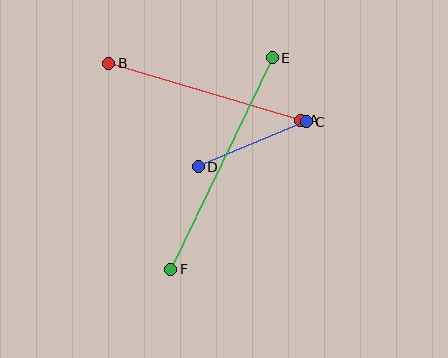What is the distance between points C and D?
The distance is approximately 117 pixels.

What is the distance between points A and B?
The distance is approximately 200 pixels.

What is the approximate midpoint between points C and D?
The midpoint is at approximately (252, 144) pixels.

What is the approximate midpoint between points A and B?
The midpoint is at approximately (204, 92) pixels.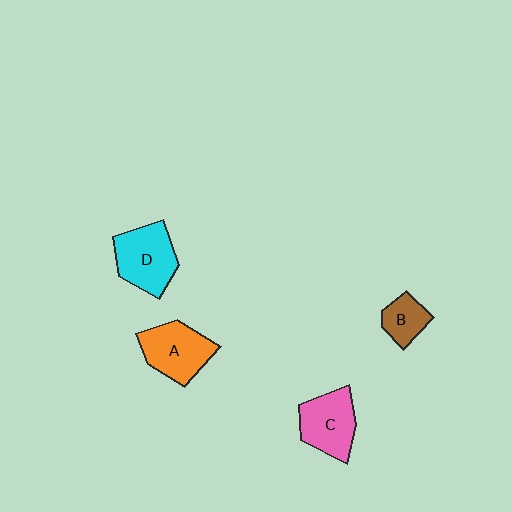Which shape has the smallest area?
Shape B (brown).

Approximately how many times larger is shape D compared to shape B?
Approximately 2.0 times.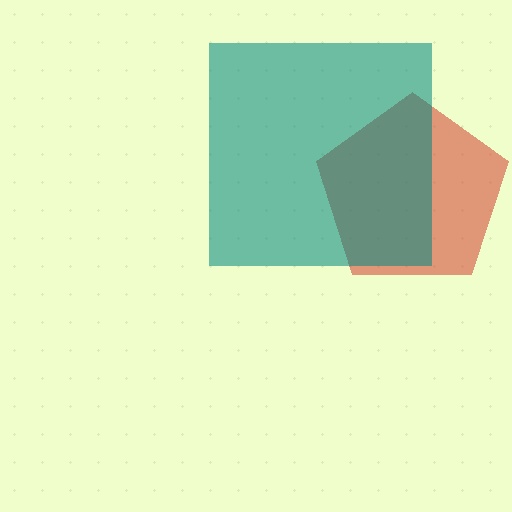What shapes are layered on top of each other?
The layered shapes are: a red pentagon, a teal square.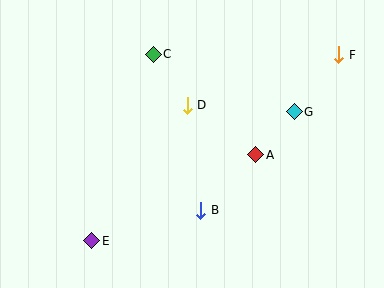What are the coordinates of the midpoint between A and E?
The midpoint between A and E is at (174, 198).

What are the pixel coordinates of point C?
Point C is at (153, 54).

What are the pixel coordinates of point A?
Point A is at (256, 155).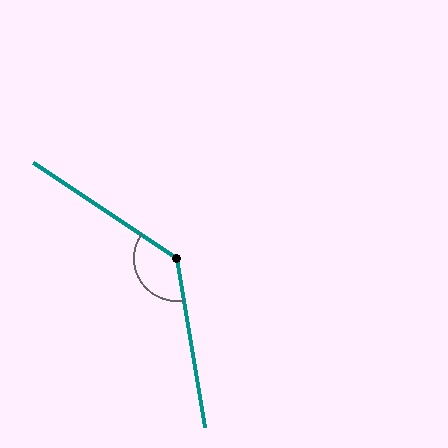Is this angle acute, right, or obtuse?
It is obtuse.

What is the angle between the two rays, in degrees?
Approximately 133 degrees.